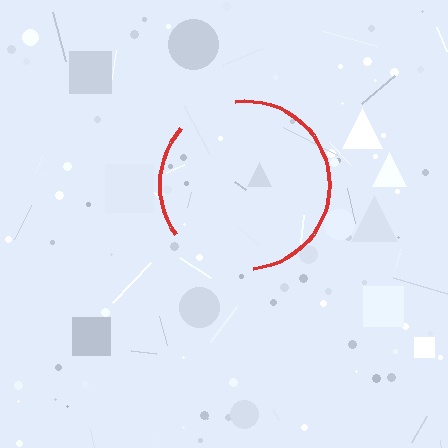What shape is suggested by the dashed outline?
The dashed outline suggests a circle.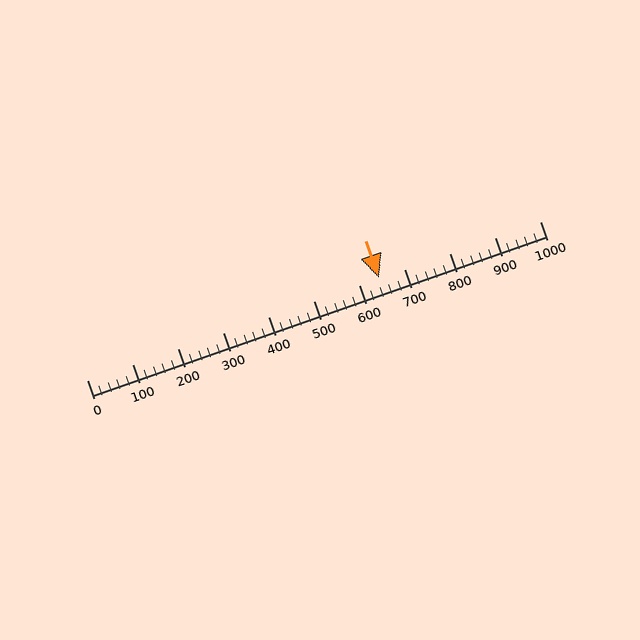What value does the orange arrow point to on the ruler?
The orange arrow points to approximately 644.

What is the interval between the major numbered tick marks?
The major tick marks are spaced 100 units apart.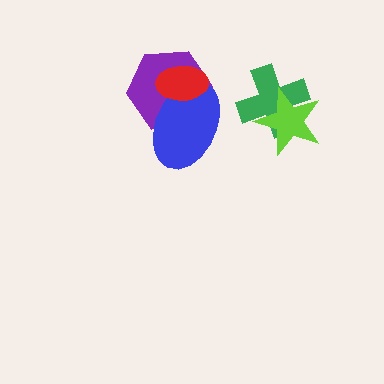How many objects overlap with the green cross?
1 object overlaps with the green cross.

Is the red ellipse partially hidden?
No, no other shape covers it.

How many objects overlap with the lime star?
1 object overlaps with the lime star.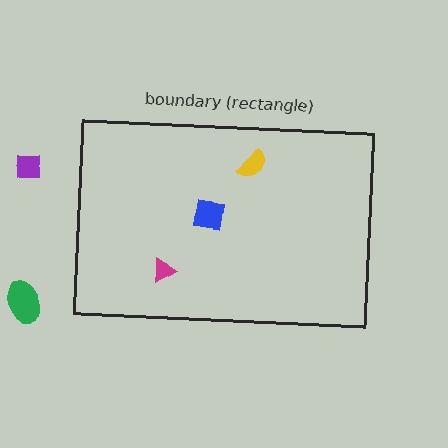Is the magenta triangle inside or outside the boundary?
Inside.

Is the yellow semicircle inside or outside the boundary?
Inside.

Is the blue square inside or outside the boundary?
Inside.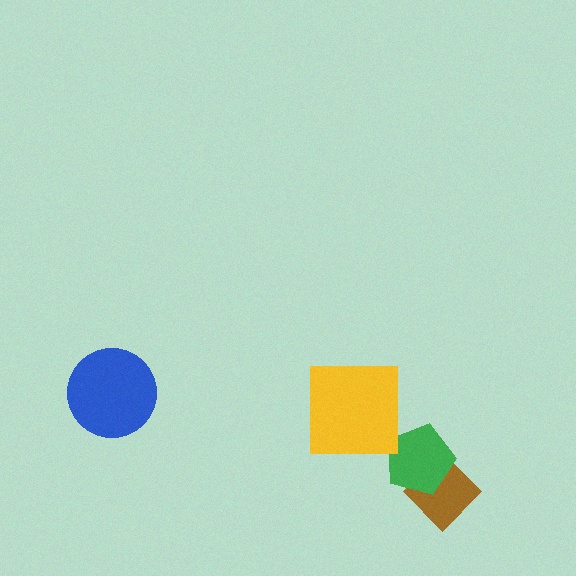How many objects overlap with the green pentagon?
1 object overlaps with the green pentagon.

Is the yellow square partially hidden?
No, no other shape covers it.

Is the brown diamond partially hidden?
Yes, it is partially covered by another shape.